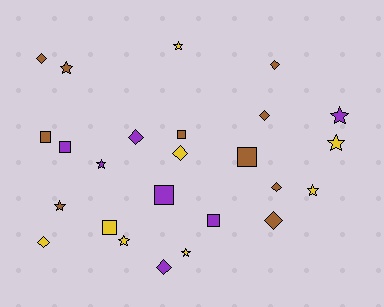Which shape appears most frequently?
Diamond, with 9 objects.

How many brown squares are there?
There are 3 brown squares.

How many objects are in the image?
There are 25 objects.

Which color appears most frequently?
Brown, with 10 objects.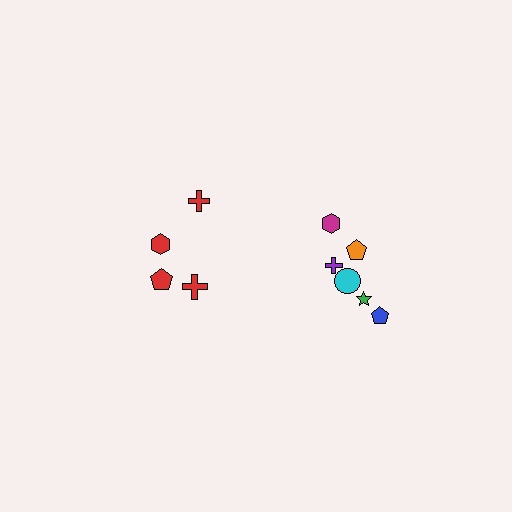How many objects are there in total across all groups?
There are 10 objects.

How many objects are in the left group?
There are 4 objects.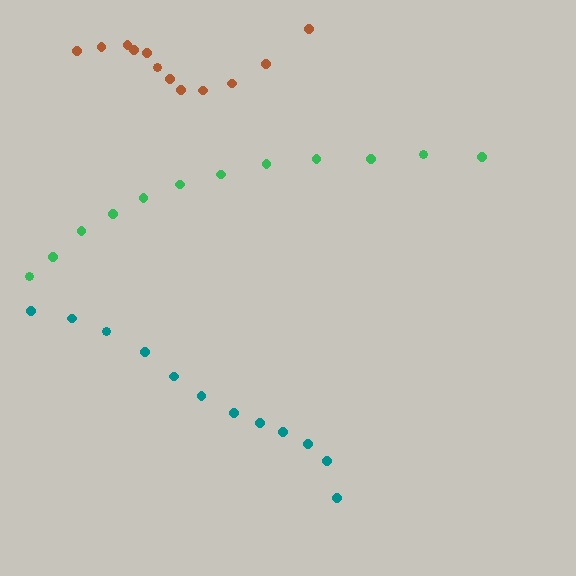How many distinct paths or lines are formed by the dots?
There are 3 distinct paths.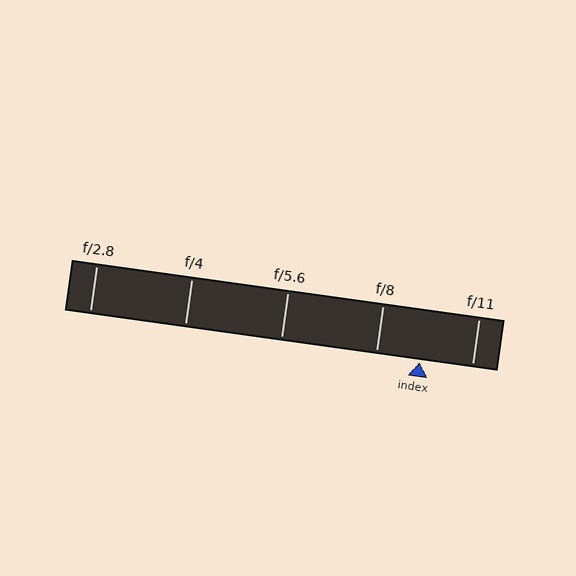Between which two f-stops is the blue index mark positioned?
The index mark is between f/8 and f/11.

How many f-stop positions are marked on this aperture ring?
There are 5 f-stop positions marked.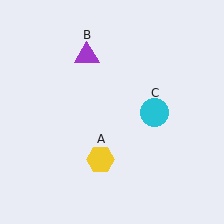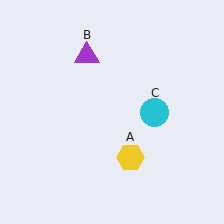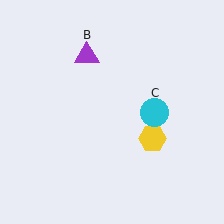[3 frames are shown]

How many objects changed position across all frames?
1 object changed position: yellow hexagon (object A).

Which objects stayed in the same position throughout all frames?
Purple triangle (object B) and cyan circle (object C) remained stationary.